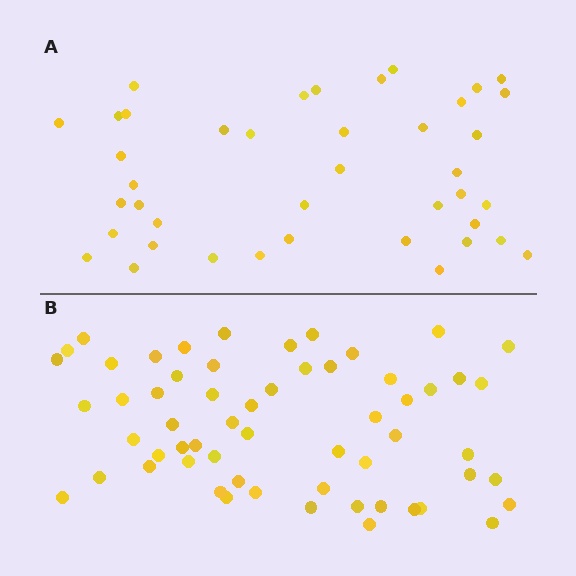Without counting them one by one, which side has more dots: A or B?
Region B (the bottom region) has more dots.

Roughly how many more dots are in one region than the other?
Region B has approximately 20 more dots than region A.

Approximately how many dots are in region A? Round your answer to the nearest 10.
About 40 dots. (The exact count is 41, which rounds to 40.)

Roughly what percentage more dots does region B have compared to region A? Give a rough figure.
About 45% more.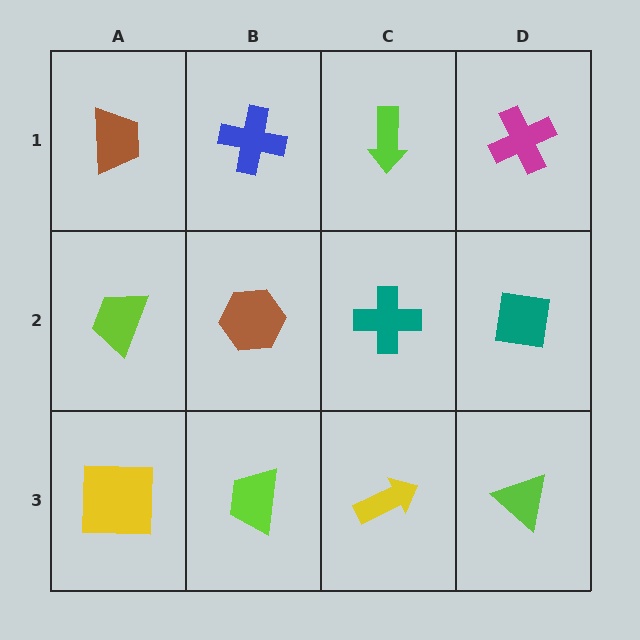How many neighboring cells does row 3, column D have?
2.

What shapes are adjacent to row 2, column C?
A lime arrow (row 1, column C), a yellow arrow (row 3, column C), a brown hexagon (row 2, column B), a teal square (row 2, column D).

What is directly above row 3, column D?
A teal square.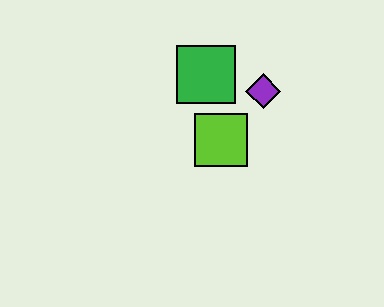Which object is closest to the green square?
The purple diamond is closest to the green square.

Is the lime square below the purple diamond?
Yes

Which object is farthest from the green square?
The lime square is farthest from the green square.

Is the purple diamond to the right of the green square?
Yes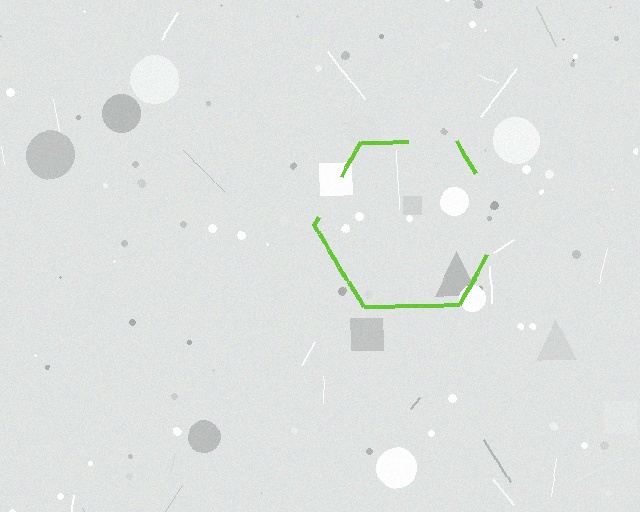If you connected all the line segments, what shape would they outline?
They would outline a hexagon.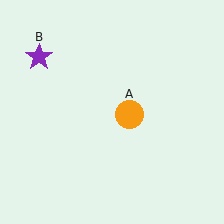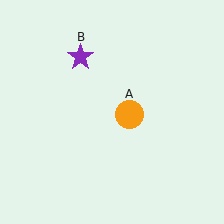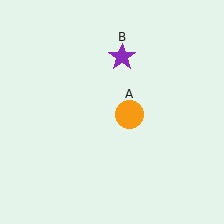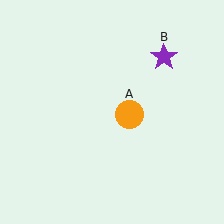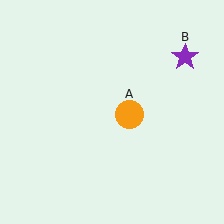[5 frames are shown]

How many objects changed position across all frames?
1 object changed position: purple star (object B).